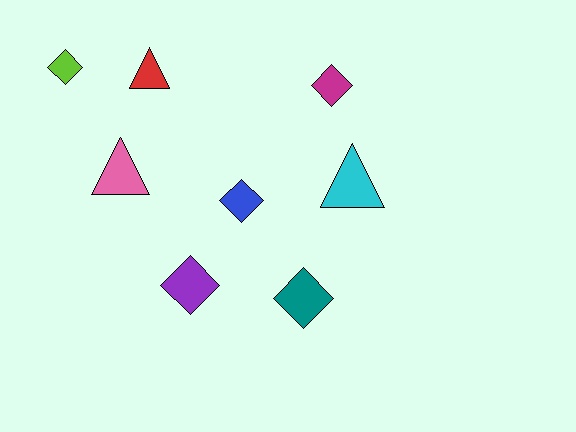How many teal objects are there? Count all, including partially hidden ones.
There is 1 teal object.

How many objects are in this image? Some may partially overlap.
There are 8 objects.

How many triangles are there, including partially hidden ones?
There are 3 triangles.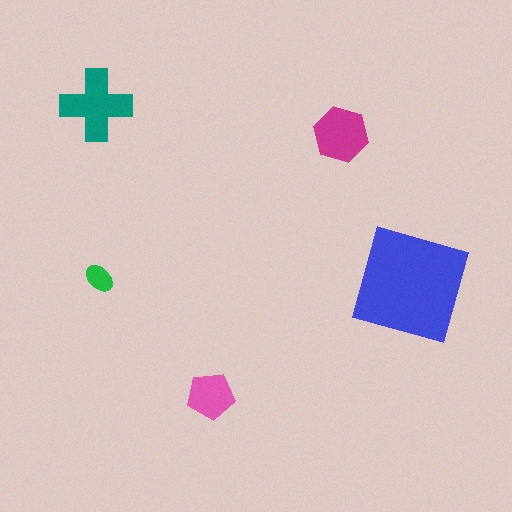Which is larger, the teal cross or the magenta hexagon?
The teal cross.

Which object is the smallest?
The green ellipse.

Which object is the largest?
The blue square.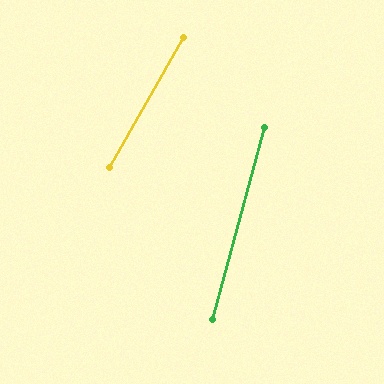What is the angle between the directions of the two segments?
Approximately 15 degrees.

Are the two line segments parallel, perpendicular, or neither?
Neither parallel nor perpendicular — they differ by about 15°.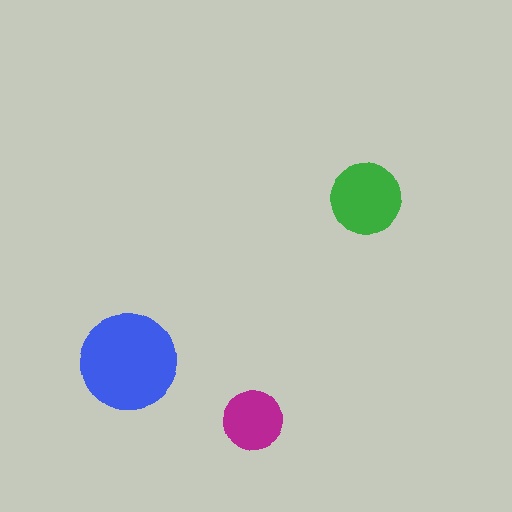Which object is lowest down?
The magenta circle is bottommost.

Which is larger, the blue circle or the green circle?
The blue one.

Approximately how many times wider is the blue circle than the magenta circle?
About 1.5 times wider.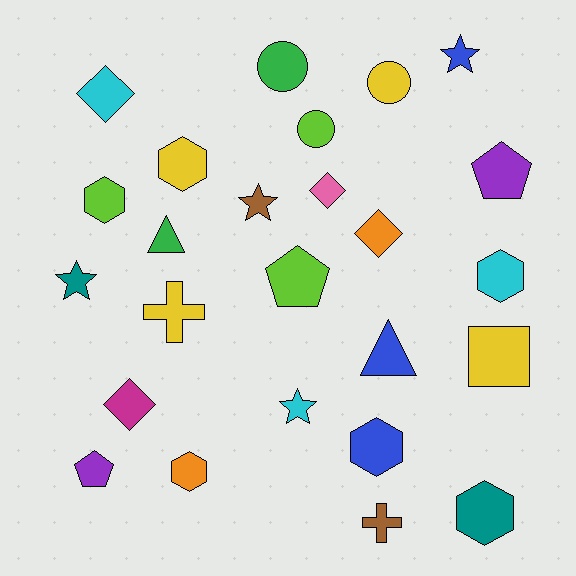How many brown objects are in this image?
There are 2 brown objects.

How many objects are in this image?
There are 25 objects.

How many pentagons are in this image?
There are 3 pentagons.